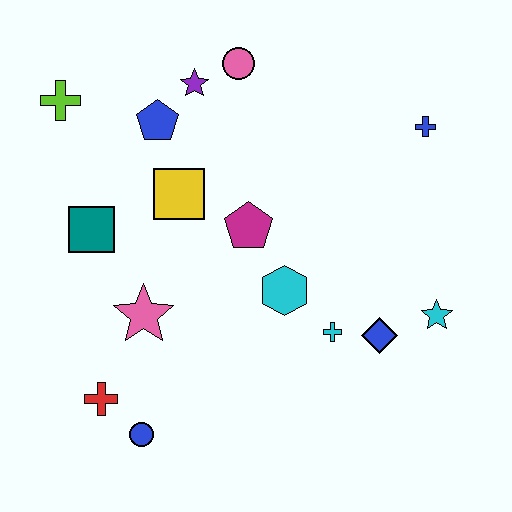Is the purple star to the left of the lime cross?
No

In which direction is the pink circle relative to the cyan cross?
The pink circle is above the cyan cross.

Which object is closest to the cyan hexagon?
The cyan cross is closest to the cyan hexagon.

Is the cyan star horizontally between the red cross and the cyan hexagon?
No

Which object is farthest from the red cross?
The blue cross is farthest from the red cross.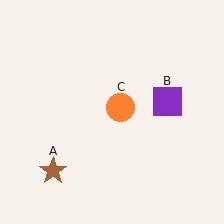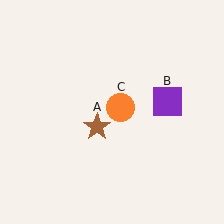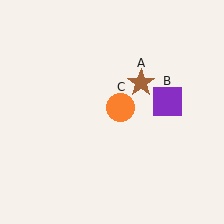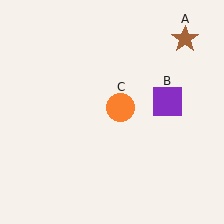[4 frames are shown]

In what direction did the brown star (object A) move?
The brown star (object A) moved up and to the right.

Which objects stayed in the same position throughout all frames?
Purple square (object B) and orange circle (object C) remained stationary.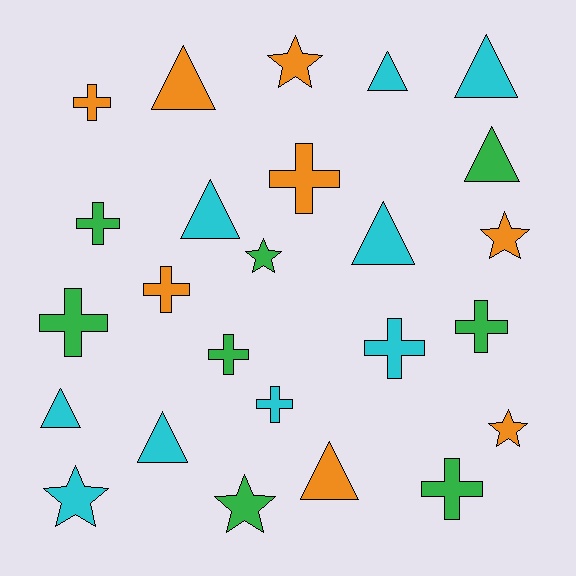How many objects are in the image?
There are 25 objects.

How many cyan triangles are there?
There are 6 cyan triangles.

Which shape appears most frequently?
Cross, with 10 objects.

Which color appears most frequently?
Cyan, with 9 objects.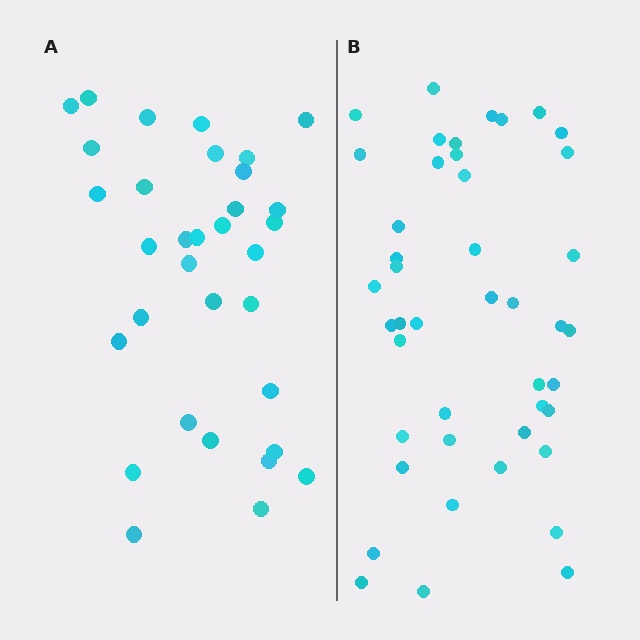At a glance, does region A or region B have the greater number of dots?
Region B (the right region) has more dots.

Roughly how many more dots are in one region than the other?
Region B has roughly 12 or so more dots than region A.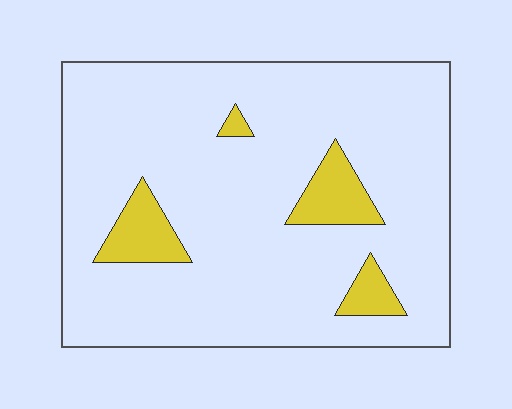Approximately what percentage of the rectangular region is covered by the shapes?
Approximately 10%.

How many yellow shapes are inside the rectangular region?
4.